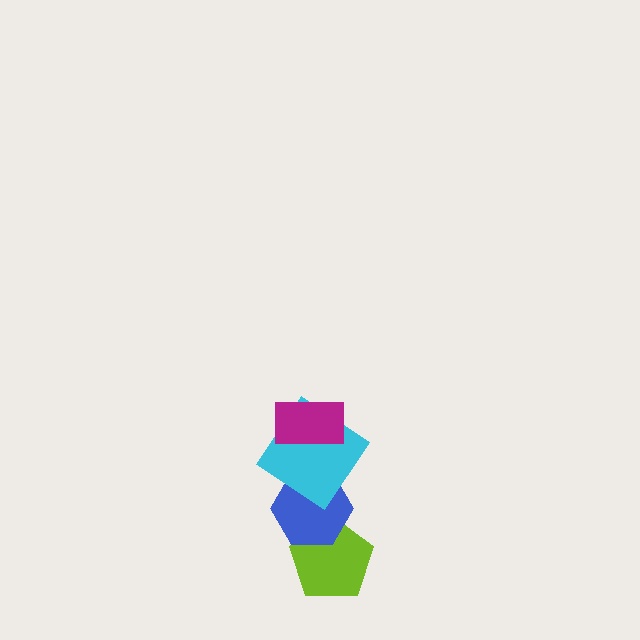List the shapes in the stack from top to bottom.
From top to bottom: the magenta rectangle, the cyan diamond, the blue hexagon, the lime pentagon.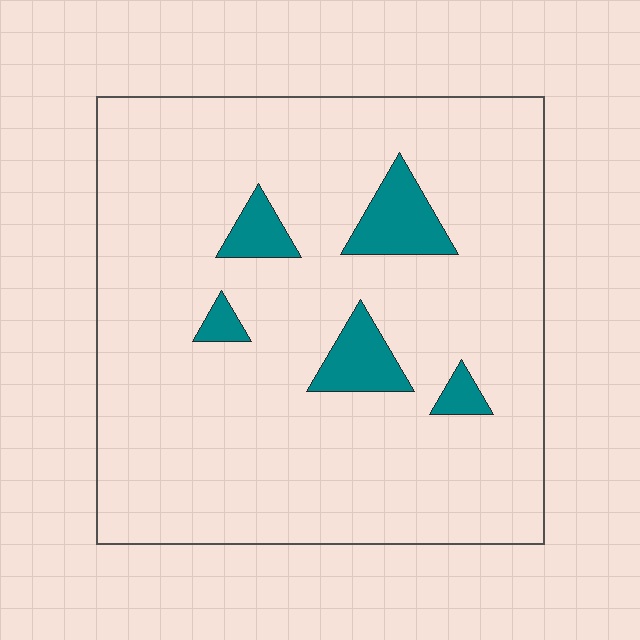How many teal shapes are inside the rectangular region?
5.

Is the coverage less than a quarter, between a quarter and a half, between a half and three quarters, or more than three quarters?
Less than a quarter.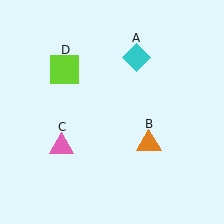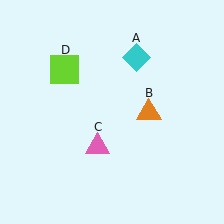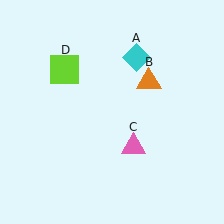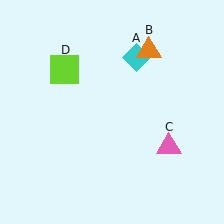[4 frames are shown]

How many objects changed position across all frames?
2 objects changed position: orange triangle (object B), pink triangle (object C).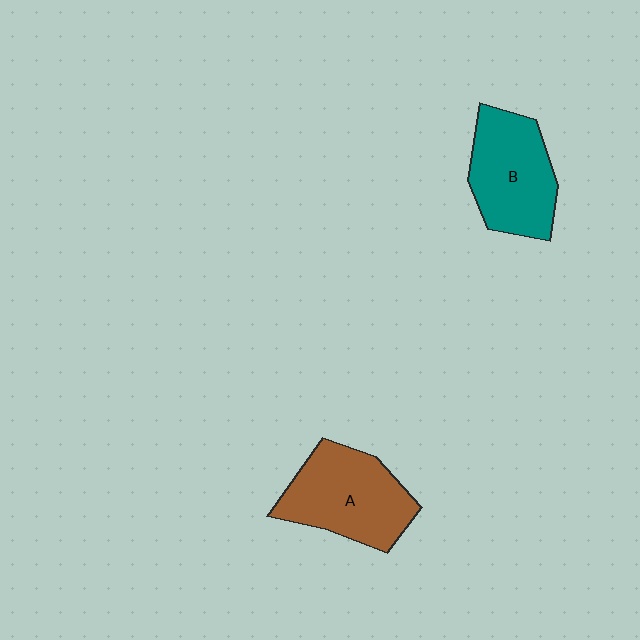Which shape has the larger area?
Shape A (brown).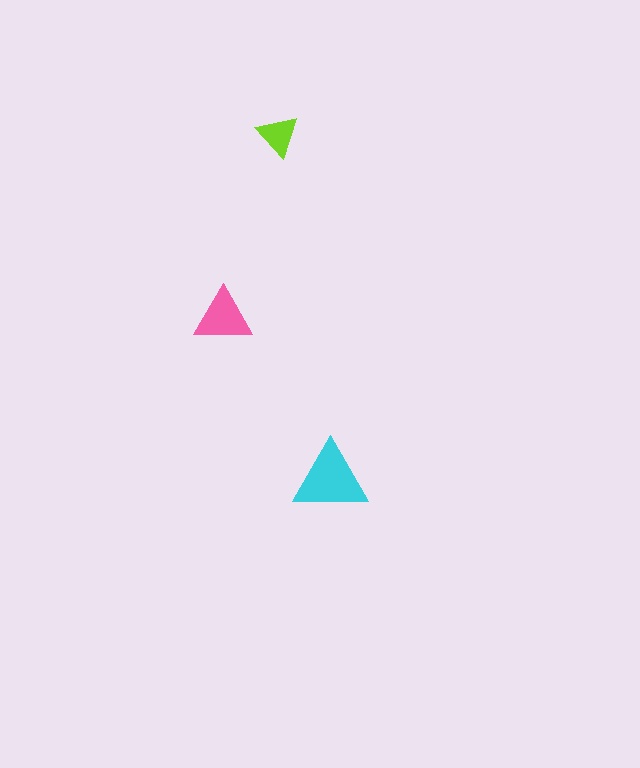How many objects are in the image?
There are 3 objects in the image.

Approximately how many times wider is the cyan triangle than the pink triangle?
About 1.5 times wider.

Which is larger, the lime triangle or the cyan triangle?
The cyan one.